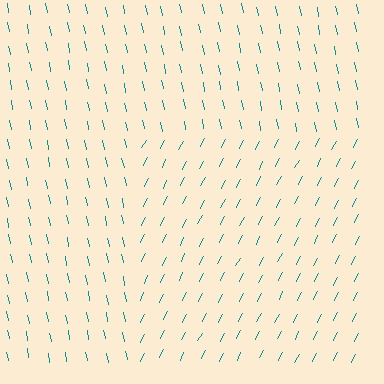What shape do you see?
I see a rectangle.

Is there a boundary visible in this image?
Yes, there is a texture boundary formed by a change in line orientation.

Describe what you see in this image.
The image is filled with small teal line segments. A rectangle region in the image has lines oriented differently from the surrounding lines, creating a visible texture boundary.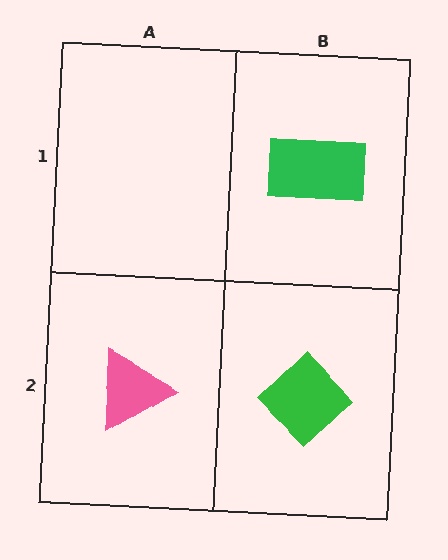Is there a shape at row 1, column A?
No, that cell is empty.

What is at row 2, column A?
A pink triangle.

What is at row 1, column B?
A green rectangle.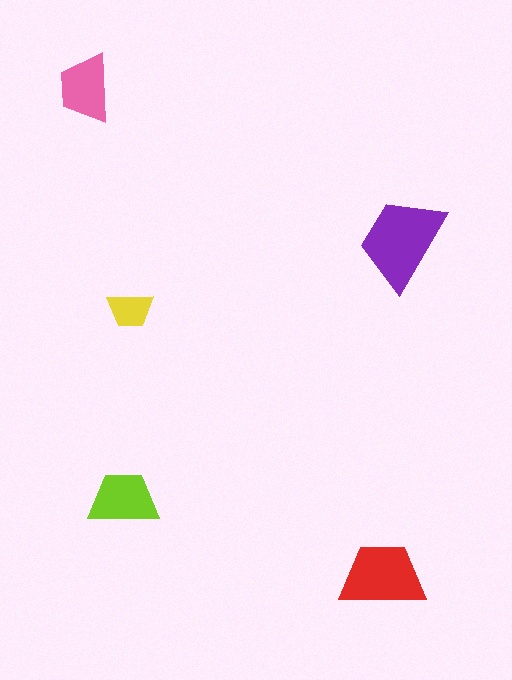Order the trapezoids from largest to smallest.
the purple one, the red one, the lime one, the pink one, the yellow one.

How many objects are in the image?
There are 5 objects in the image.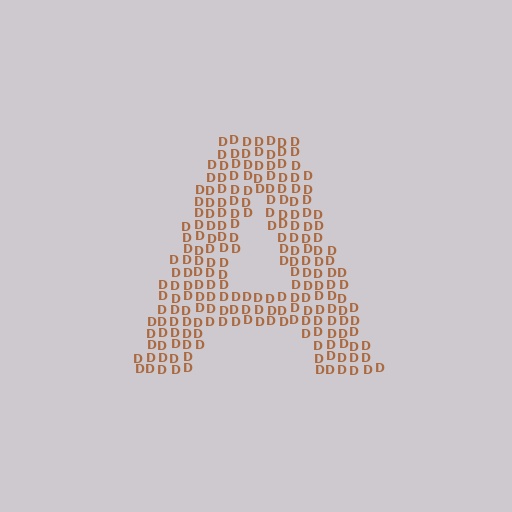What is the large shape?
The large shape is the letter A.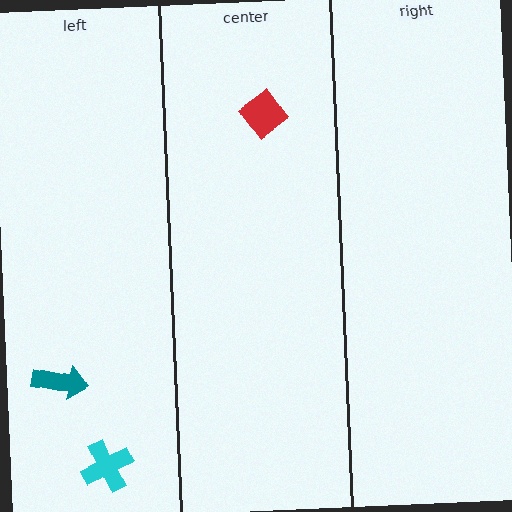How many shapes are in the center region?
1.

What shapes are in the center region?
The red diamond.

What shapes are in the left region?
The cyan cross, the teal arrow.